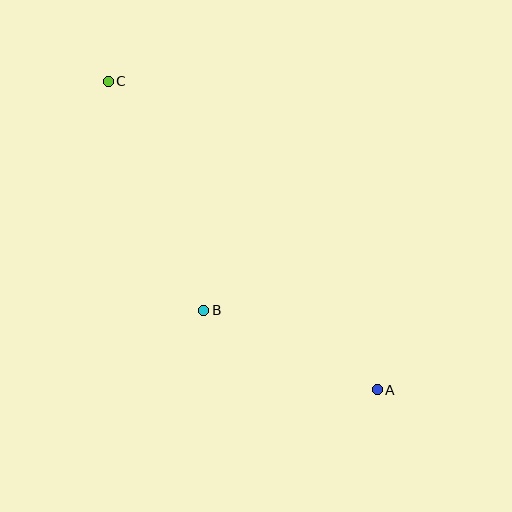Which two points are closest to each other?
Points A and B are closest to each other.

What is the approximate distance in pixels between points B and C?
The distance between B and C is approximately 248 pixels.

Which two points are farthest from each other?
Points A and C are farthest from each other.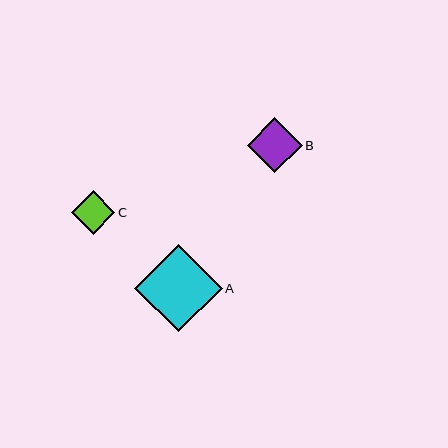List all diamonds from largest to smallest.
From largest to smallest: A, B, C.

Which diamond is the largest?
Diamond A is the largest with a size of approximately 87 pixels.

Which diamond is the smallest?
Diamond C is the smallest with a size of approximately 43 pixels.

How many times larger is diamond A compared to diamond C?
Diamond A is approximately 2.0 times the size of diamond C.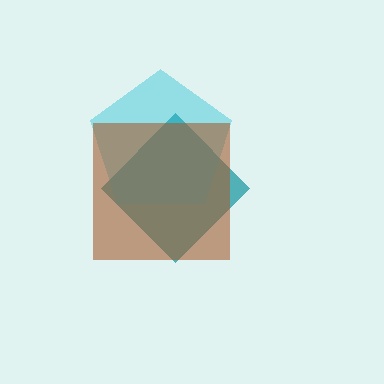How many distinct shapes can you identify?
There are 3 distinct shapes: a teal diamond, a cyan pentagon, a brown square.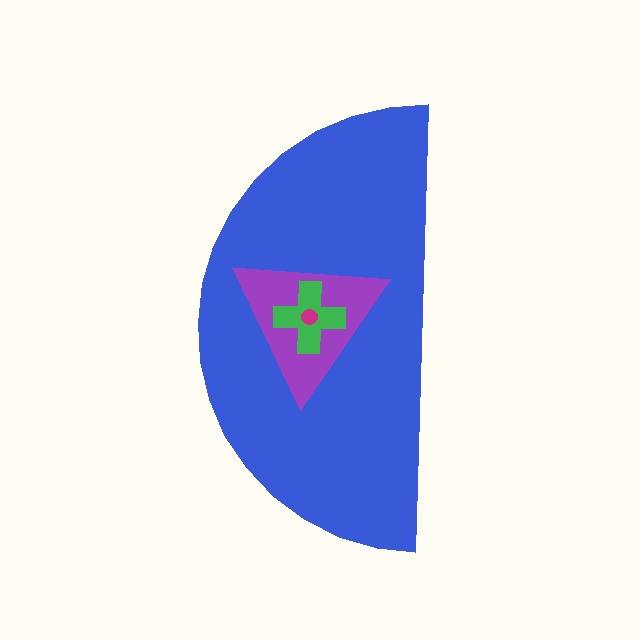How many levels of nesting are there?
4.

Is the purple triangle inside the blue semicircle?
Yes.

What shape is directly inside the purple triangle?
The green cross.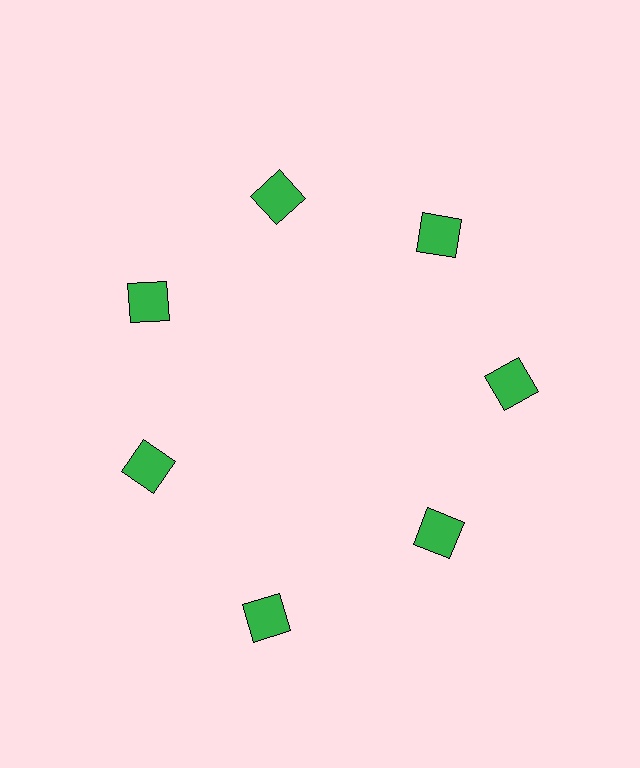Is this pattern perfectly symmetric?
No. The 7 green squares are arranged in a ring, but one element near the 6 o'clock position is pushed outward from the center, breaking the 7-fold rotational symmetry.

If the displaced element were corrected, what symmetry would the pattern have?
It would have 7-fold rotational symmetry — the pattern would map onto itself every 51 degrees.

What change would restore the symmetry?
The symmetry would be restored by moving it inward, back onto the ring so that all 7 squares sit at equal angles and equal distance from the center.